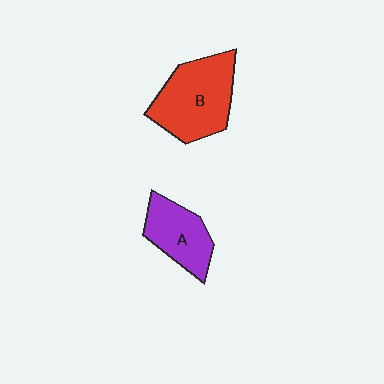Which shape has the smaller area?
Shape A (purple).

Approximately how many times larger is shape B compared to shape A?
Approximately 1.5 times.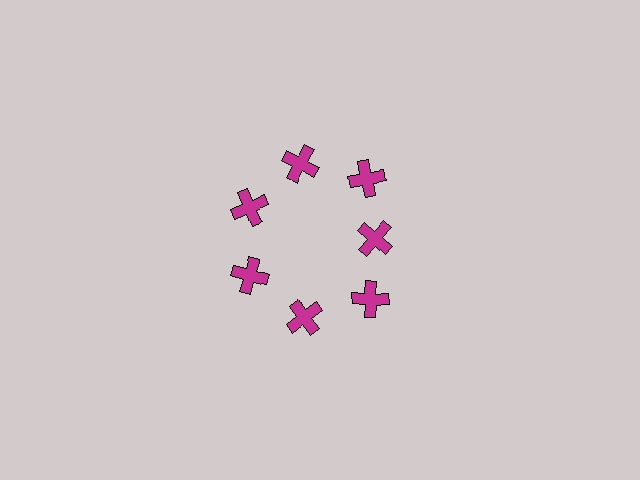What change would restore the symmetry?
The symmetry would be restored by moving it outward, back onto the ring so that all 7 crosses sit at equal angles and equal distance from the center.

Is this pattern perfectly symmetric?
No. The 7 magenta crosses are arranged in a ring, but one element near the 3 o'clock position is pulled inward toward the center, breaking the 7-fold rotational symmetry.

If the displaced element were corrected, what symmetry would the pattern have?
It would have 7-fold rotational symmetry — the pattern would map onto itself every 51 degrees.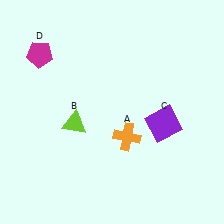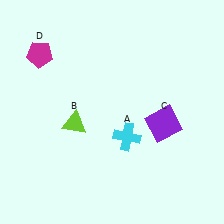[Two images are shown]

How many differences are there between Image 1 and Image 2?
There is 1 difference between the two images.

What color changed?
The cross (A) changed from orange in Image 1 to cyan in Image 2.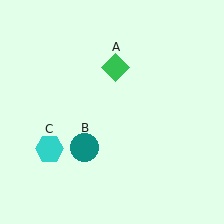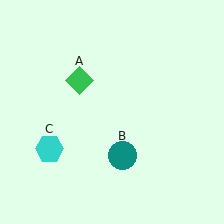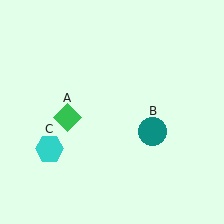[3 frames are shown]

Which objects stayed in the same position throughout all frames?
Cyan hexagon (object C) remained stationary.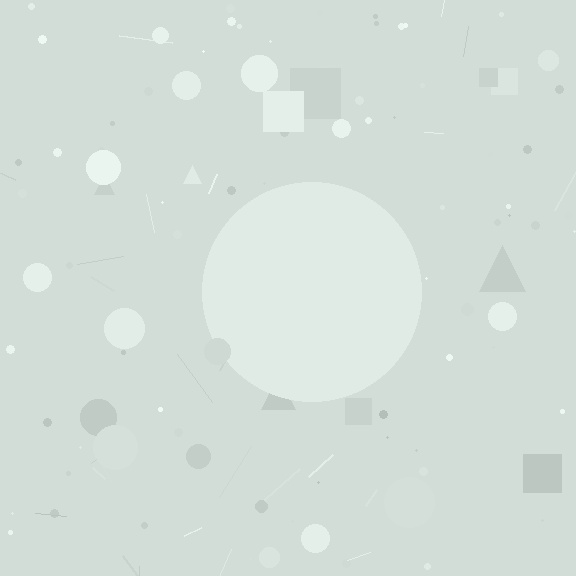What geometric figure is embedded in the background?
A circle is embedded in the background.